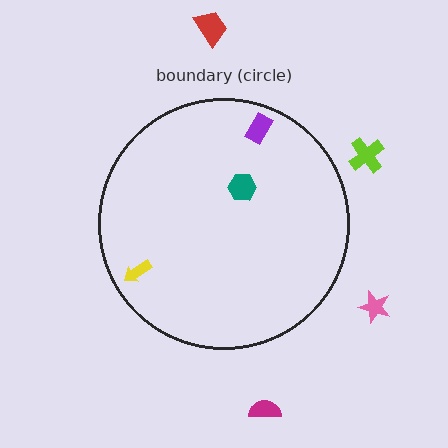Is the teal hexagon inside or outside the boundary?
Inside.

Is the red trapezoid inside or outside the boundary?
Outside.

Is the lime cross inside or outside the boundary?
Outside.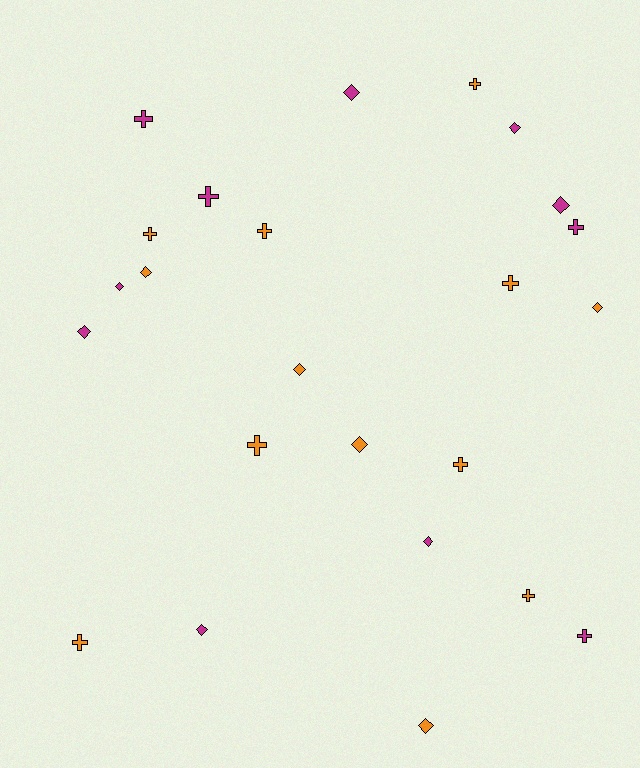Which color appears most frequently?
Orange, with 13 objects.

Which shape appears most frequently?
Diamond, with 12 objects.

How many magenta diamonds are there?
There are 7 magenta diamonds.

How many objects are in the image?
There are 24 objects.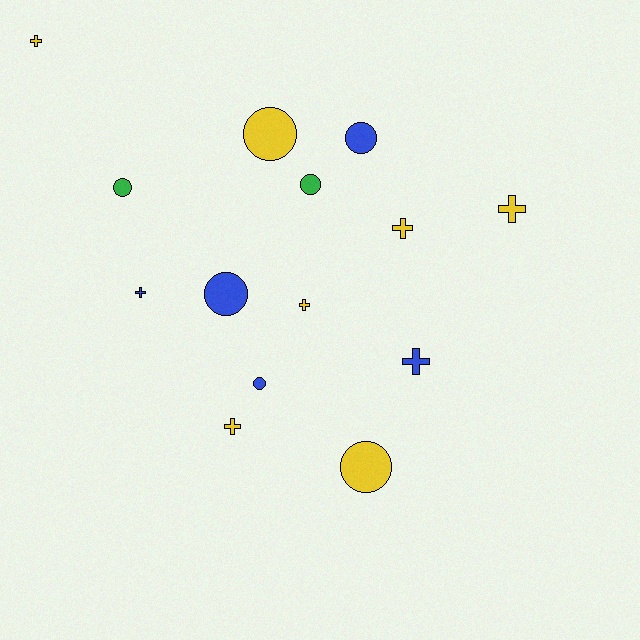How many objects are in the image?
There are 14 objects.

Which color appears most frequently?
Yellow, with 7 objects.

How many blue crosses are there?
There are 2 blue crosses.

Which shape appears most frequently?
Cross, with 7 objects.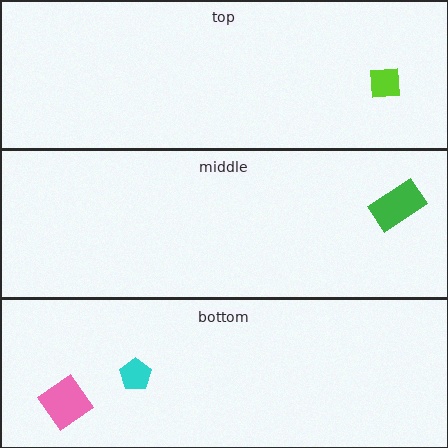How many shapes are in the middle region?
1.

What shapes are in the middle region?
The green rectangle.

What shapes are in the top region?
The lime square.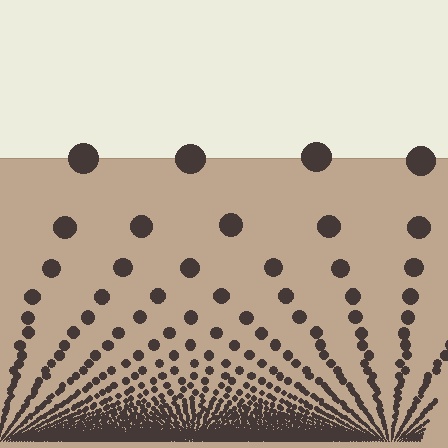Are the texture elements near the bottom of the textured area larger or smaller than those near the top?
Smaller. The gradient is inverted — elements near the bottom are smaller and denser.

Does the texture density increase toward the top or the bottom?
Density increases toward the bottom.